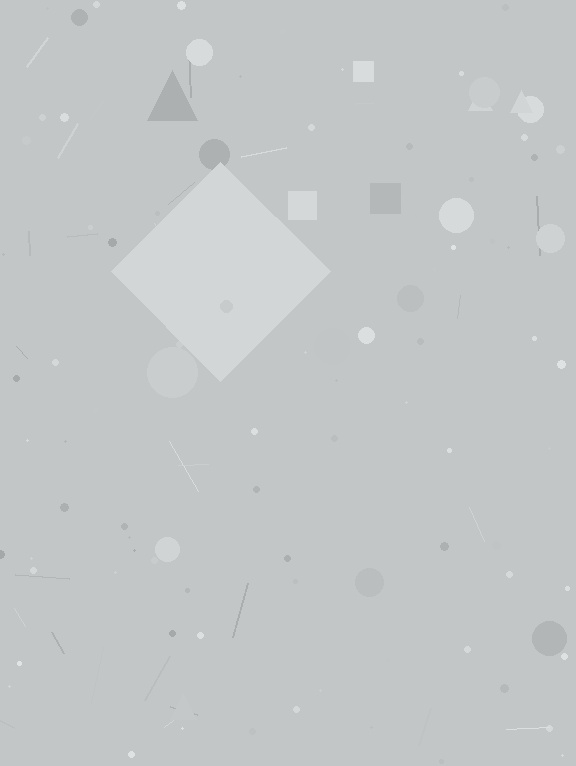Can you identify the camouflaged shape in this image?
The camouflaged shape is a diamond.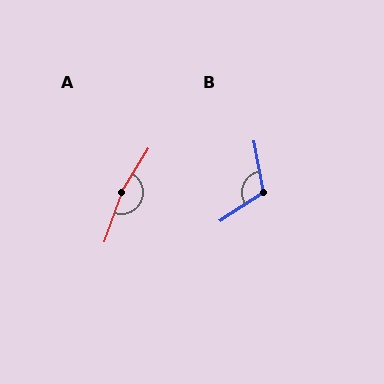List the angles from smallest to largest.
B (113°), A (168°).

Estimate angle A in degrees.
Approximately 168 degrees.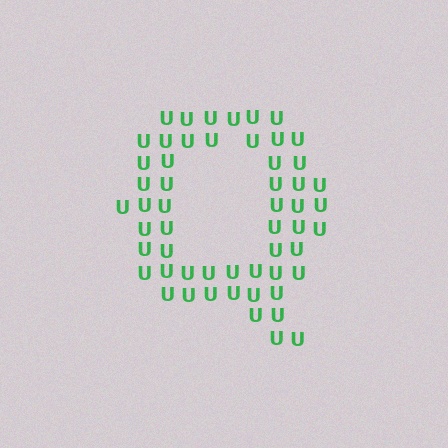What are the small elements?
The small elements are letter U's.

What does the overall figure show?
The overall figure shows the letter Q.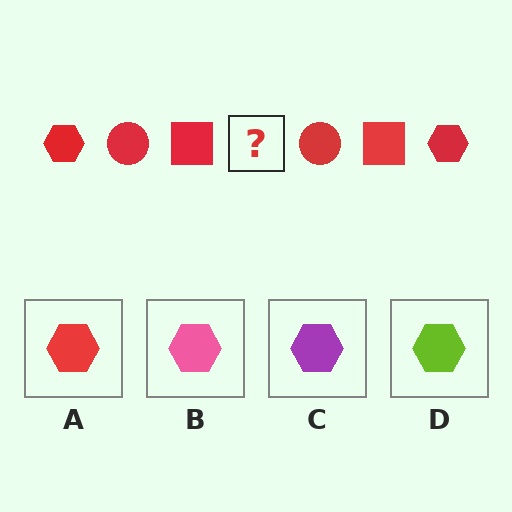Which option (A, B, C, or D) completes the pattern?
A.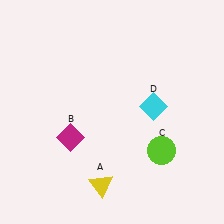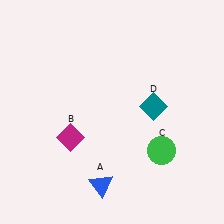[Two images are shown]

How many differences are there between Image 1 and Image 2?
There are 3 differences between the two images.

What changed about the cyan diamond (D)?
In Image 1, D is cyan. In Image 2, it changed to teal.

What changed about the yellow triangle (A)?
In Image 1, A is yellow. In Image 2, it changed to blue.